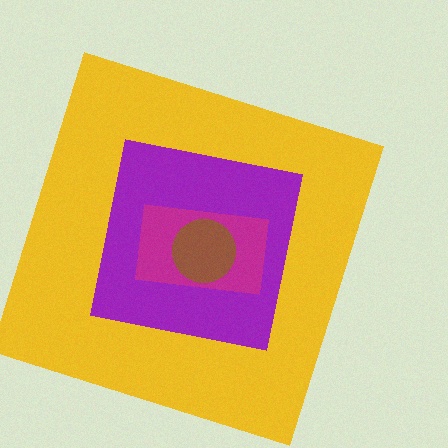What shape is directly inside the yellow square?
The purple square.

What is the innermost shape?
The brown circle.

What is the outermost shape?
The yellow square.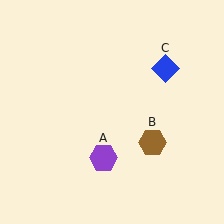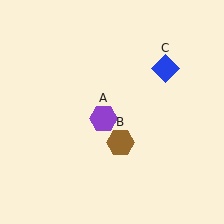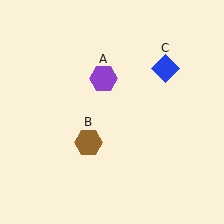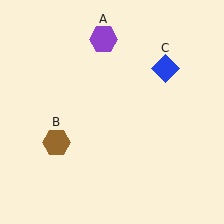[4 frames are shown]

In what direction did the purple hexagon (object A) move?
The purple hexagon (object A) moved up.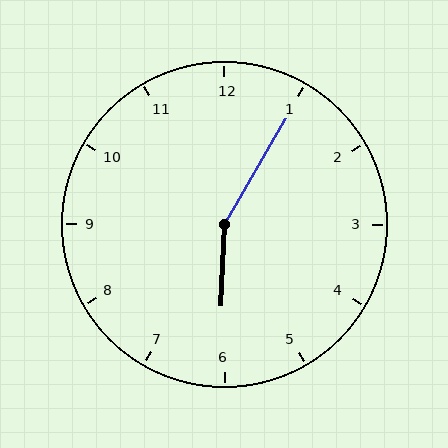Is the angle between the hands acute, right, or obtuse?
It is obtuse.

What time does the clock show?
6:05.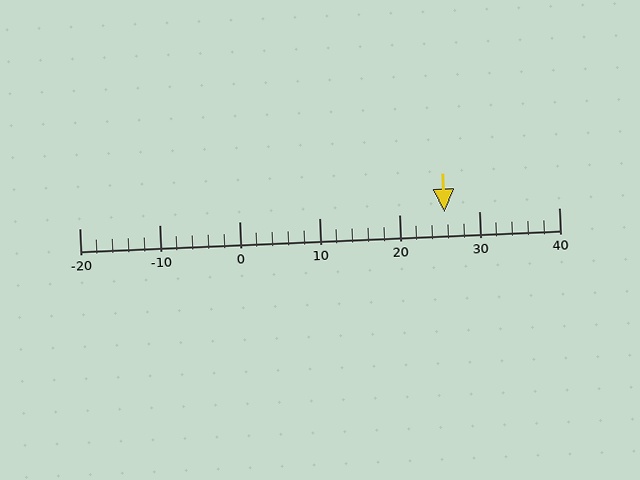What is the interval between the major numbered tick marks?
The major tick marks are spaced 10 units apart.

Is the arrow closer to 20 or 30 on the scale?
The arrow is closer to 30.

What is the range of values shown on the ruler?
The ruler shows values from -20 to 40.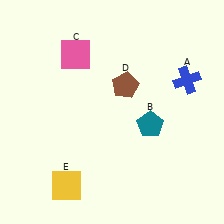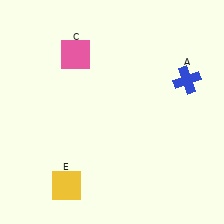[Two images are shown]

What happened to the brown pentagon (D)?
The brown pentagon (D) was removed in Image 2. It was in the top-right area of Image 1.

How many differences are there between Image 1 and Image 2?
There are 2 differences between the two images.